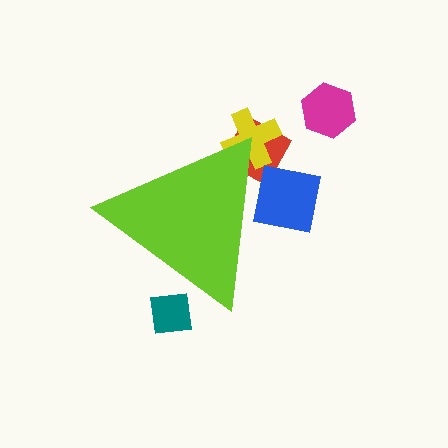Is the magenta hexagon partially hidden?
No, the magenta hexagon is fully visible.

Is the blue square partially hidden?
Yes, the blue square is partially hidden behind the lime triangle.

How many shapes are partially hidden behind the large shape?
4 shapes are partially hidden.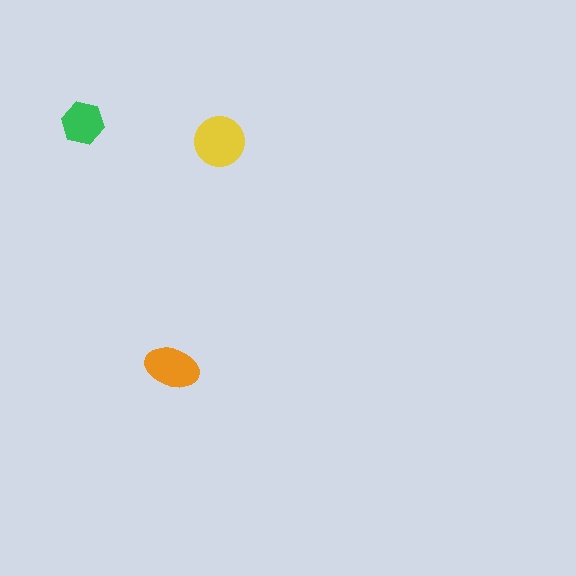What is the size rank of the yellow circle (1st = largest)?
1st.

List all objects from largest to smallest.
The yellow circle, the orange ellipse, the green hexagon.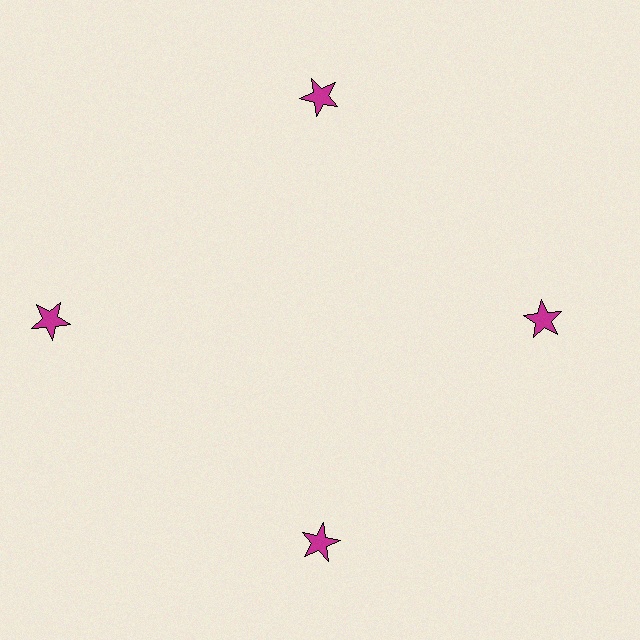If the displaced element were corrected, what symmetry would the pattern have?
It would have 4-fold rotational symmetry — the pattern would map onto itself every 90 degrees.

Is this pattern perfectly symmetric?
No. The 4 magenta stars are arranged in a ring, but one element near the 9 o'clock position is pushed outward from the center, breaking the 4-fold rotational symmetry.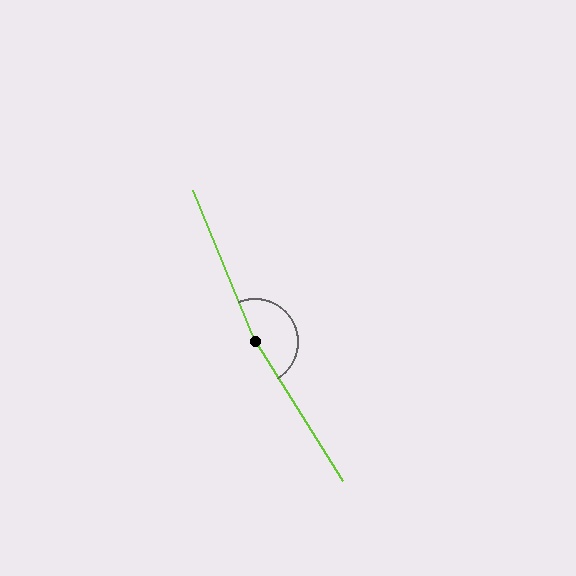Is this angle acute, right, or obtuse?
It is obtuse.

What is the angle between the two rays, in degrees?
Approximately 170 degrees.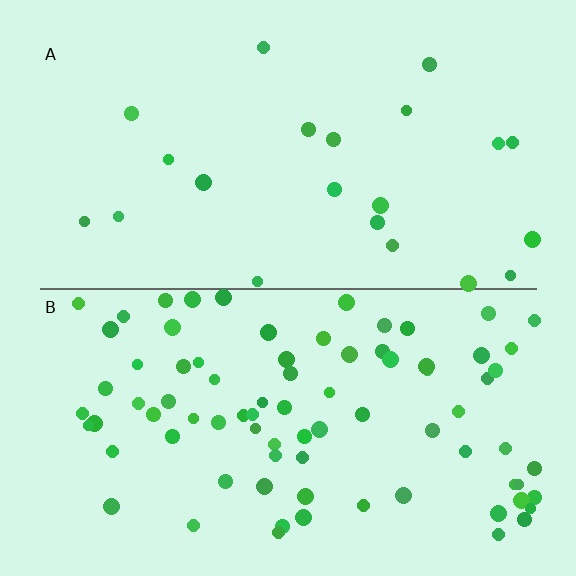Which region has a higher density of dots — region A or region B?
B (the bottom).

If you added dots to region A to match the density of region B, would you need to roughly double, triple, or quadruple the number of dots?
Approximately quadruple.